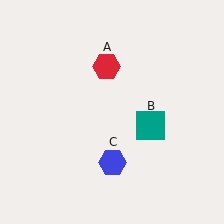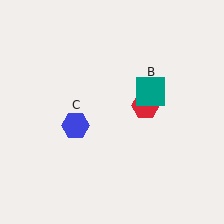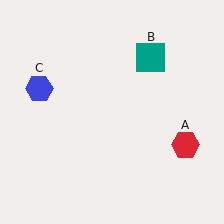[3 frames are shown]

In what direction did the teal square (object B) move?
The teal square (object B) moved up.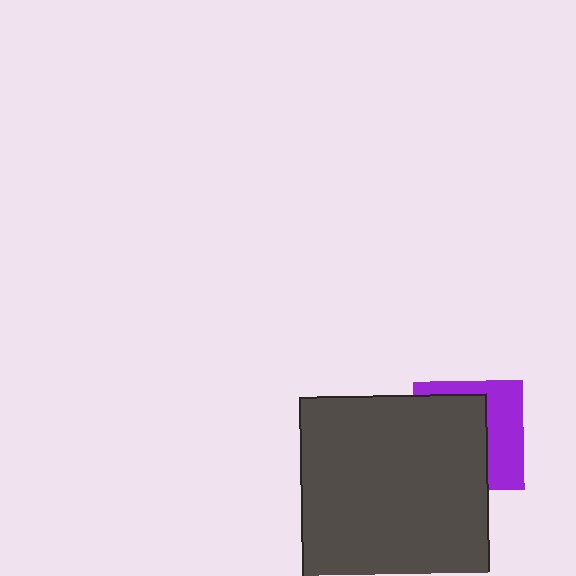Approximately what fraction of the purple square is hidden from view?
Roughly 59% of the purple square is hidden behind the dark gray square.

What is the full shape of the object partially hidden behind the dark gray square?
The partially hidden object is a purple square.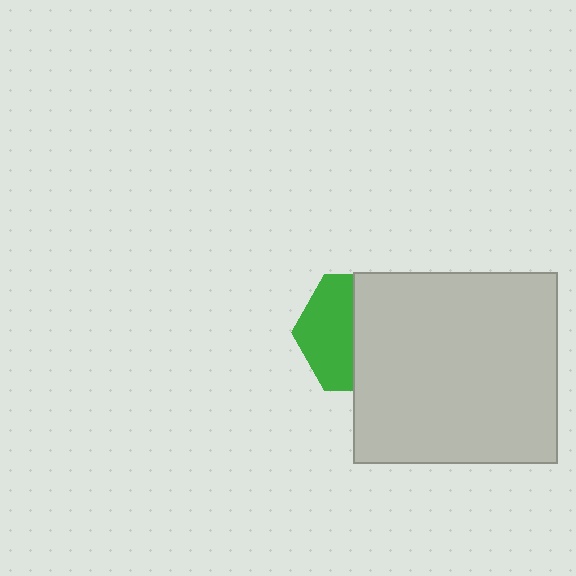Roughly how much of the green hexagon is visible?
About half of it is visible (roughly 45%).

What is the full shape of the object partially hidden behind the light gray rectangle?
The partially hidden object is a green hexagon.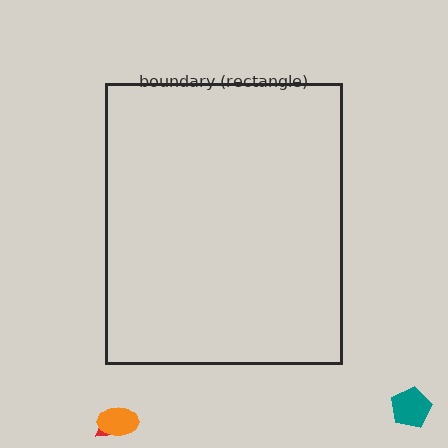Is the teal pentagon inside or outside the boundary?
Outside.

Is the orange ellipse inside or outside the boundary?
Outside.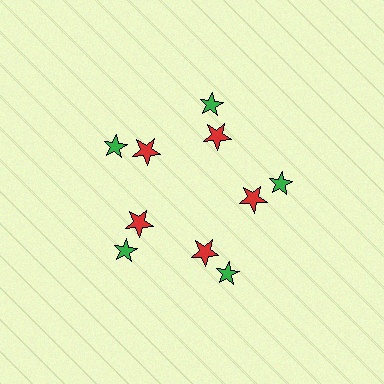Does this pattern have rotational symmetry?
Yes, this pattern has 5-fold rotational symmetry. It looks the same after rotating 72 degrees around the center.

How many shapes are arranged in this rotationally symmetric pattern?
There are 10 shapes, arranged in 5 groups of 2.